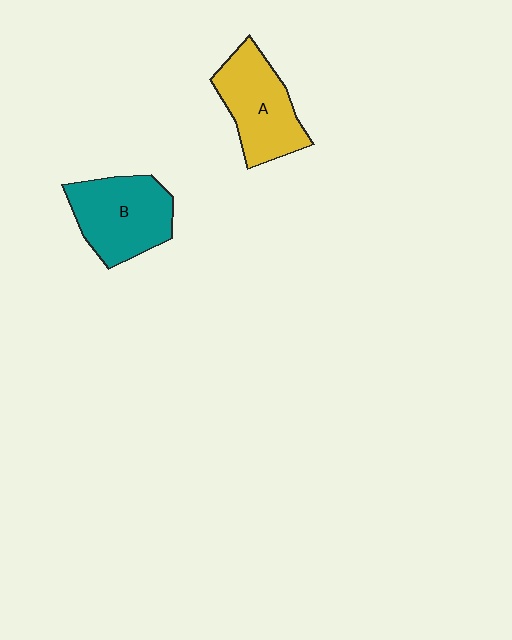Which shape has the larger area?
Shape B (teal).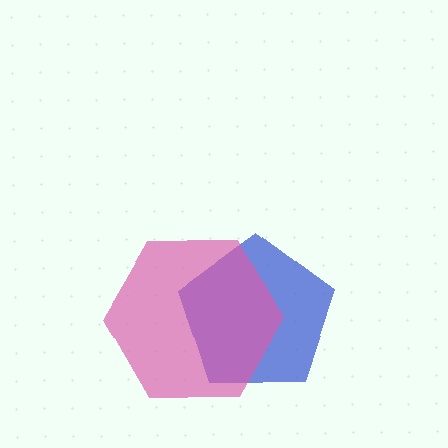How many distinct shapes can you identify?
There are 2 distinct shapes: a blue pentagon, a pink hexagon.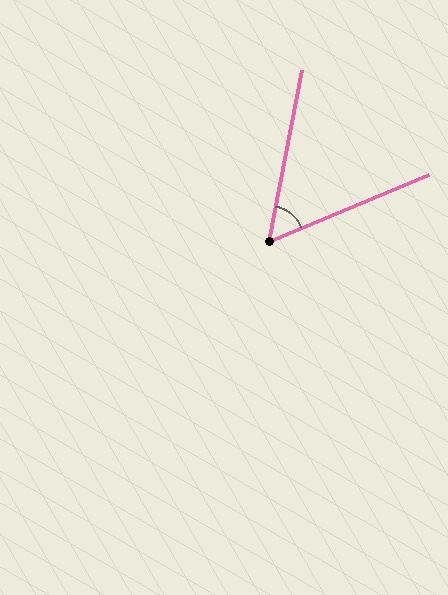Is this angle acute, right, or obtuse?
It is acute.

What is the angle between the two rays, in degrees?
Approximately 56 degrees.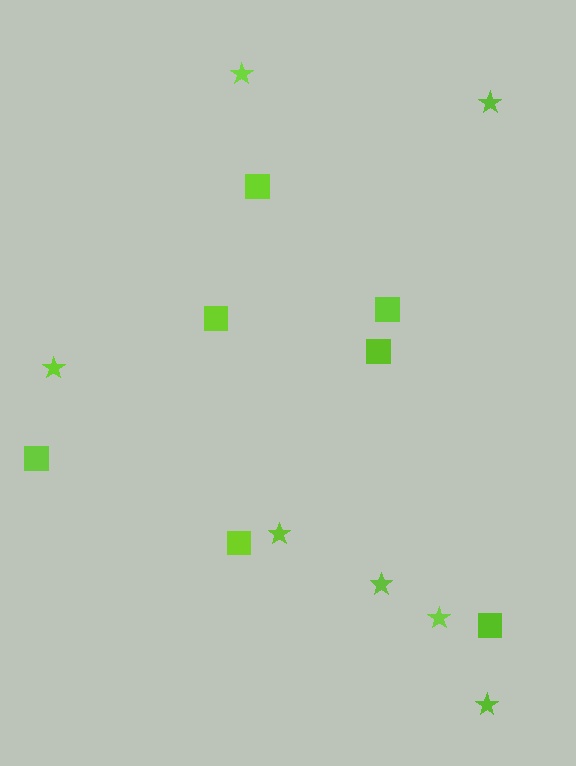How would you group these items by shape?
There are 2 groups: one group of stars (7) and one group of squares (7).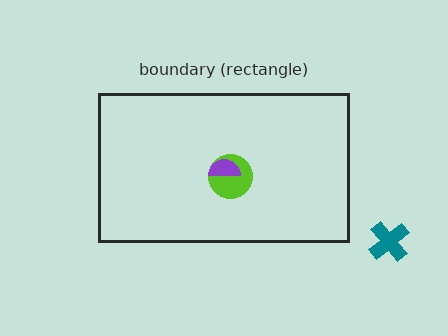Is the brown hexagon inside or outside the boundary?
Inside.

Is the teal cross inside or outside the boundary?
Outside.